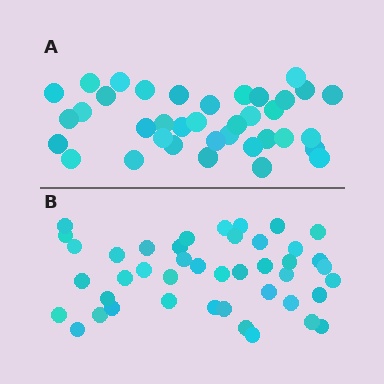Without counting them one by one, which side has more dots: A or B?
Region B (the bottom region) has more dots.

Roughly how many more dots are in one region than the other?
Region B has about 6 more dots than region A.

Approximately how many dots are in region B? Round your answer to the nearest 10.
About 40 dots. (The exact count is 43, which rounds to 40.)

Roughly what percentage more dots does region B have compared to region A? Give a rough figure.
About 15% more.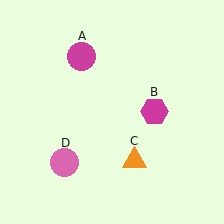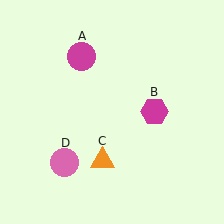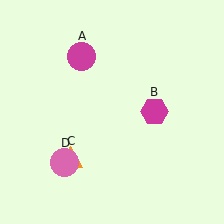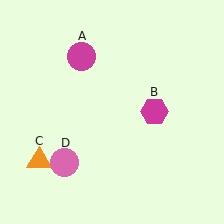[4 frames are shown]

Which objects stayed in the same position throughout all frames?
Magenta circle (object A) and magenta hexagon (object B) and pink circle (object D) remained stationary.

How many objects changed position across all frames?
1 object changed position: orange triangle (object C).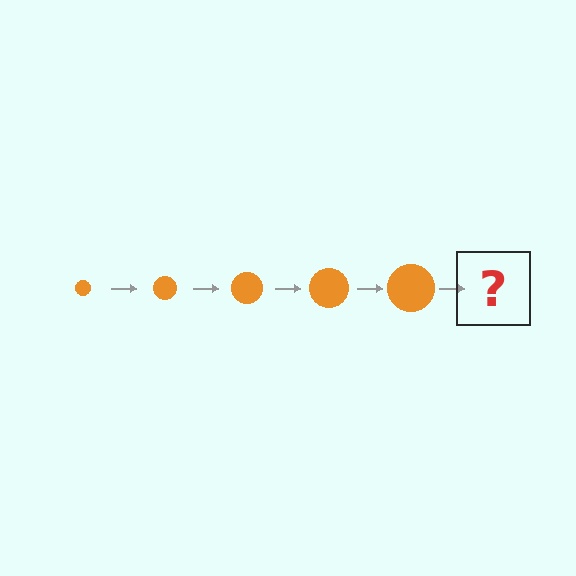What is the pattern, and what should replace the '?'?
The pattern is that the circle gets progressively larger each step. The '?' should be an orange circle, larger than the previous one.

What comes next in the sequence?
The next element should be an orange circle, larger than the previous one.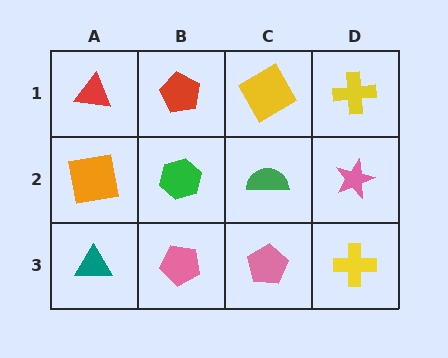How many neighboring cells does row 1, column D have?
2.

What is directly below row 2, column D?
A yellow cross.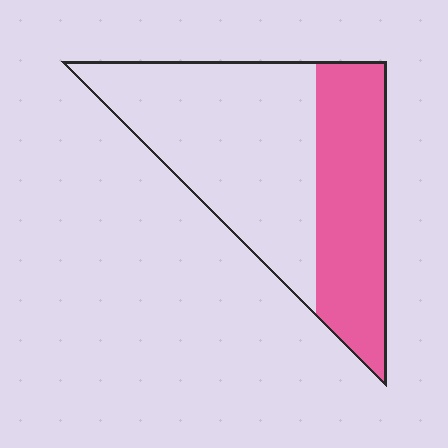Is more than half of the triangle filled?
No.